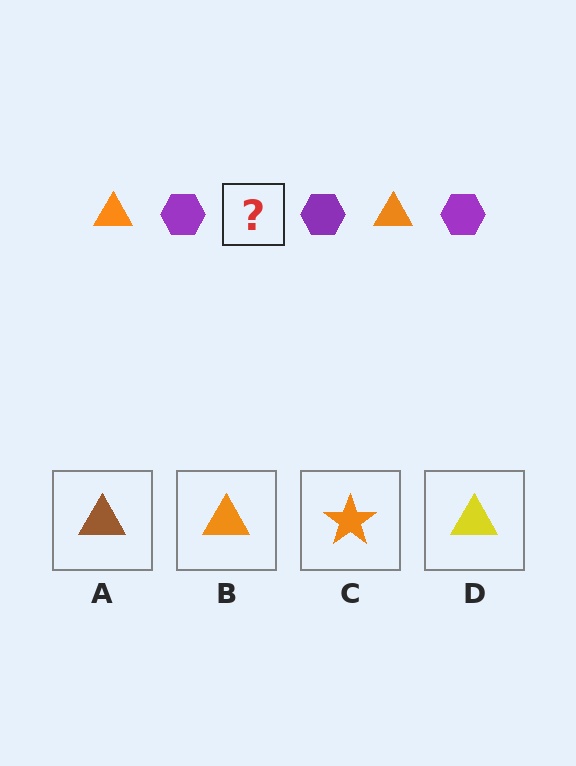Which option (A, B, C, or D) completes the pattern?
B.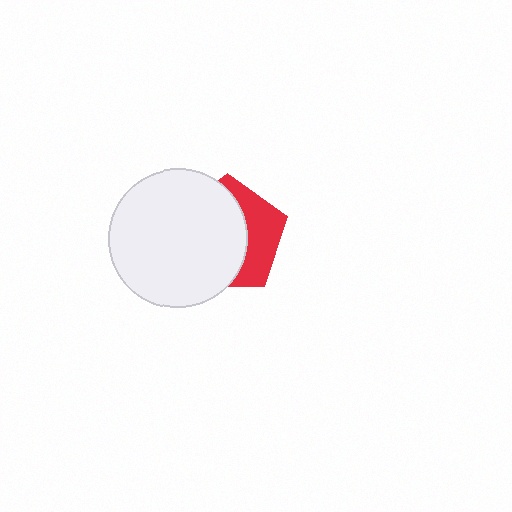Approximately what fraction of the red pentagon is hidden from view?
Roughly 63% of the red pentagon is hidden behind the white circle.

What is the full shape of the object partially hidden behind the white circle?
The partially hidden object is a red pentagon.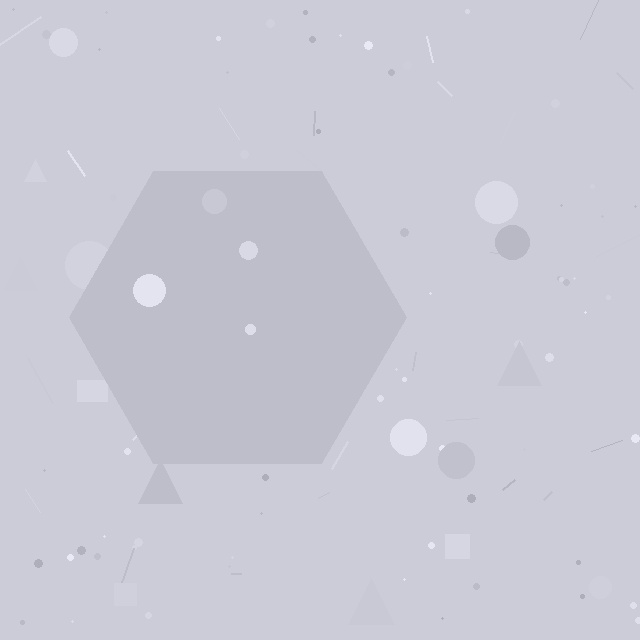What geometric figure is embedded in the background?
A hexagon is embedded in the background.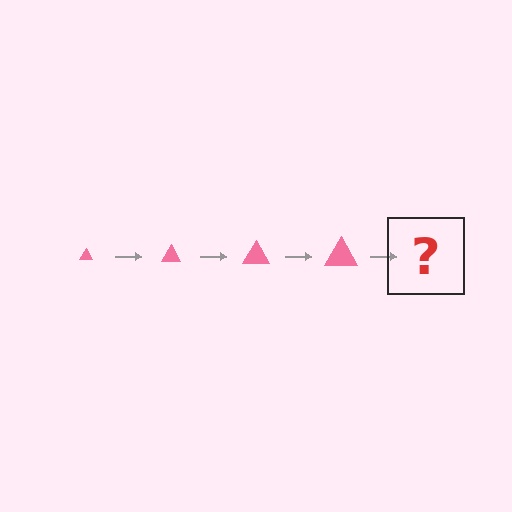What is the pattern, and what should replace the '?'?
The pattern is that the triangle gets progressively larger each step. The '?' should be a pink triangle, larger than the previous one.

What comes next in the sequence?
The next element should be a pink triangle, larger than the previous one.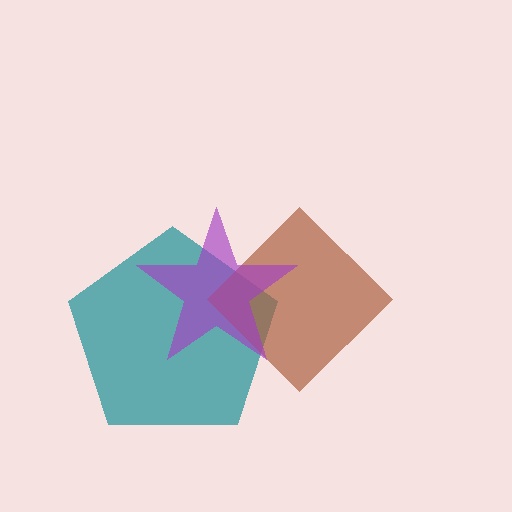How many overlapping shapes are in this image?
There are 3 overlapping shapes in the image.